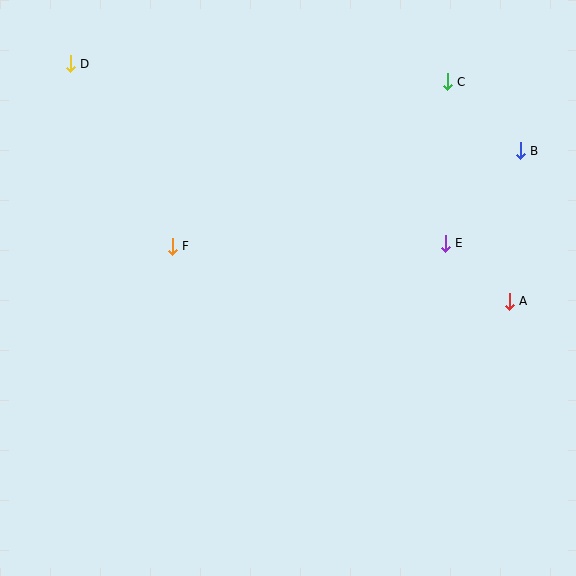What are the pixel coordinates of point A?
Point A is at (509, 301).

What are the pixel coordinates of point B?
Point B is at (520, 151).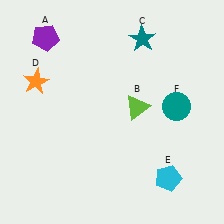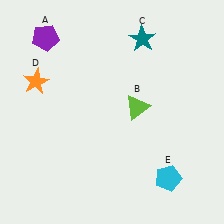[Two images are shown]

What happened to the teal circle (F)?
The teal circle (F) was removed in Image 2. It was in the top-right area of Image 1.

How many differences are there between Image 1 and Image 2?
There is 1 difference between the two images.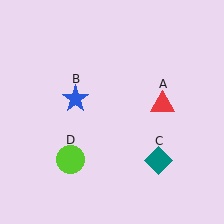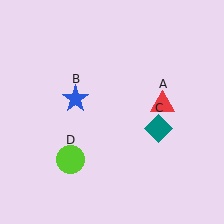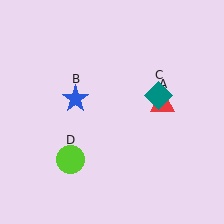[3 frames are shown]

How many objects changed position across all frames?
1 object changed position: teal diamond (object C).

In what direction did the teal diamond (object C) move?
The teal diamond (object C) moved up.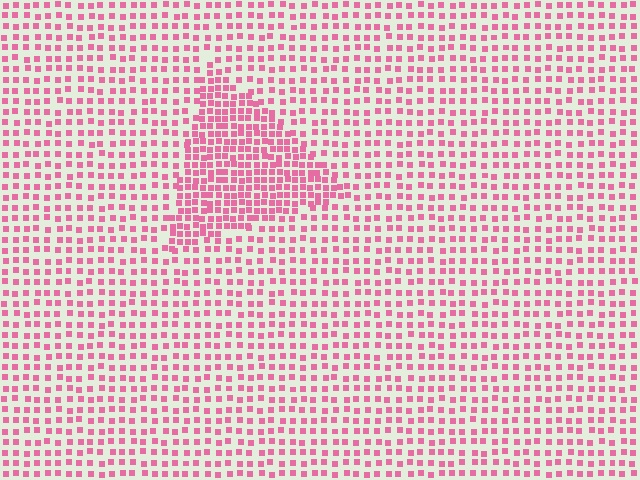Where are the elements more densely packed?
The elements are more densely packed inside the triangle boundary.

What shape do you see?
I see a triangle.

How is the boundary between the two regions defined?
The boundary is defined by a change in element density (approximately 1.9x ratio). All elements are the same color, size, and shape.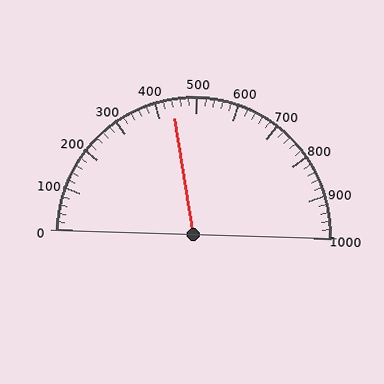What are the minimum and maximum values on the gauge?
The gauge ranges from 0 to 1000.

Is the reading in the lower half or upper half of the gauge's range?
The reading is in the lower half of the range (0 to 1000).